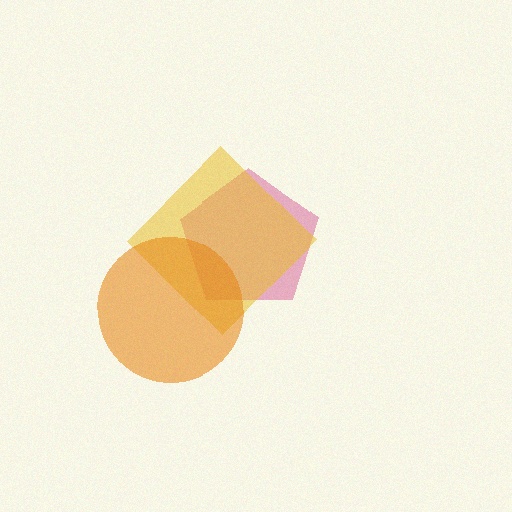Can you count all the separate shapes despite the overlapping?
Yes, there are 3 separate shapes.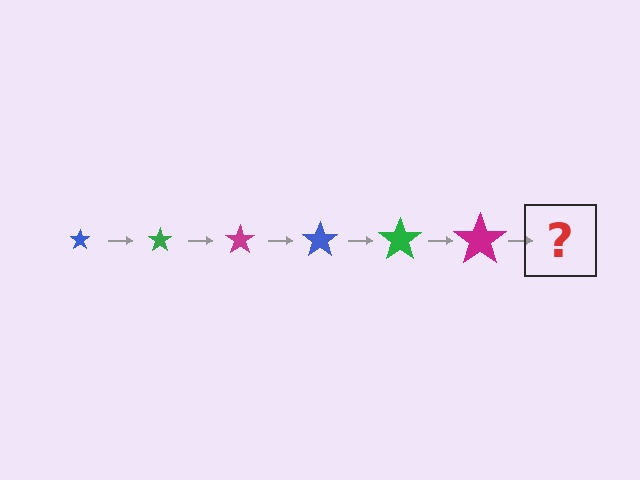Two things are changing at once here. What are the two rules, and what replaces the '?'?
The two rules are that the star grows larger each step and the color cycles through blue, green, and magenta. The '?' should be a blue star, larger than the previous one.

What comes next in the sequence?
The next element should be a blue star, larger than the previous one.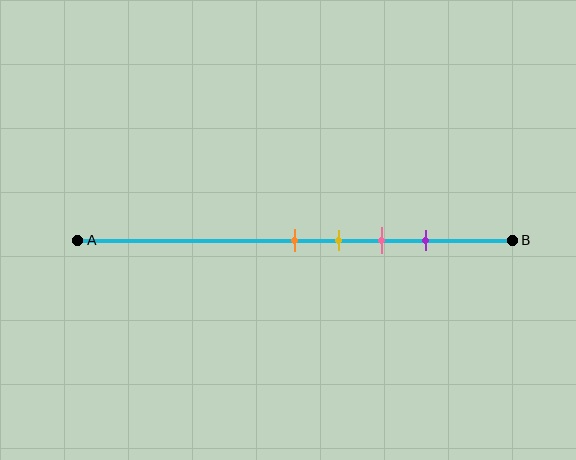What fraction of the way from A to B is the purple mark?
The purple mark is approximately 80% (0.8) of the way from A to B.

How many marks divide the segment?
There are 4 marks dividing the segment.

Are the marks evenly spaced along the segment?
Yes, the marks are approximately evenly spaced.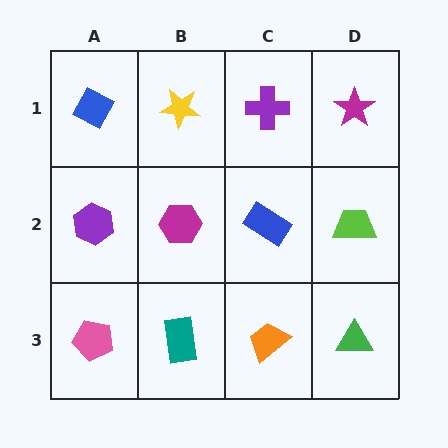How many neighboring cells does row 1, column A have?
2.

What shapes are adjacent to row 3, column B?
A magenta hexagon (row 2, column B), a pink pentagon (row 3, column A), an orange trapezoid (row 3, column C).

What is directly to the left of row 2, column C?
A magenta hexagon.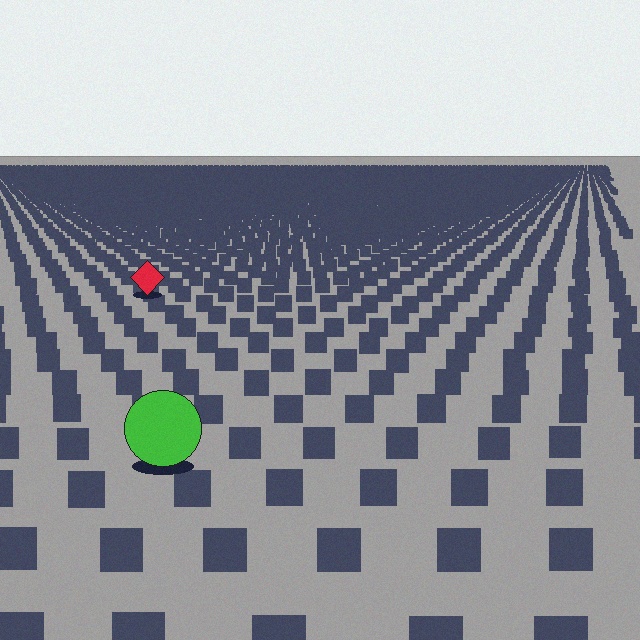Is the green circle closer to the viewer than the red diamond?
Yes. The green circle is closer — you can tell from the texture gradient: the ground texture is coarser near it.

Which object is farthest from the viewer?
The red diamond is farthest from the viewer. It appears smaller and the ground texture around it is denser.